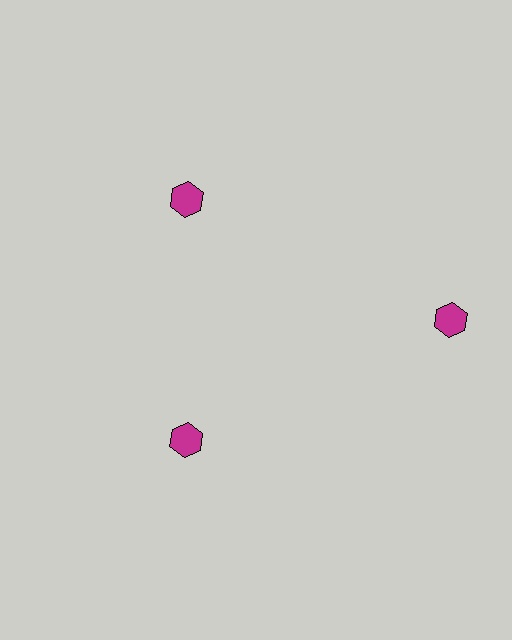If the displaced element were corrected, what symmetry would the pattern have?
It would have 3-fold rotational symmetry — the pattern would map onto itself every 120 degrees.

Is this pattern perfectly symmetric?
No. The 3 magenta hexagons are arranged in a ring, but one element near the 3 o'clock position is pushed outward from the center, breaking the 3-fold rotational symmetry.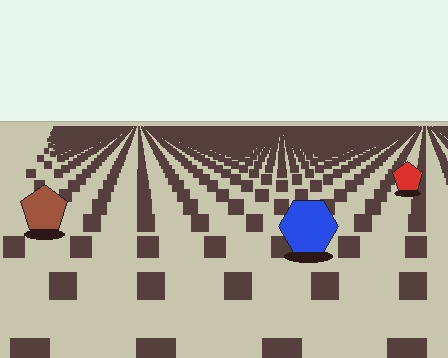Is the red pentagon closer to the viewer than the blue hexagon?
No. The blue hexagon is closer — you can tell from the texture gradient: the ground texture is coarser near it.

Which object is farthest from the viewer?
The red pentagon is farthest from the viewer. It appears smaller and the ground texture around it is denser.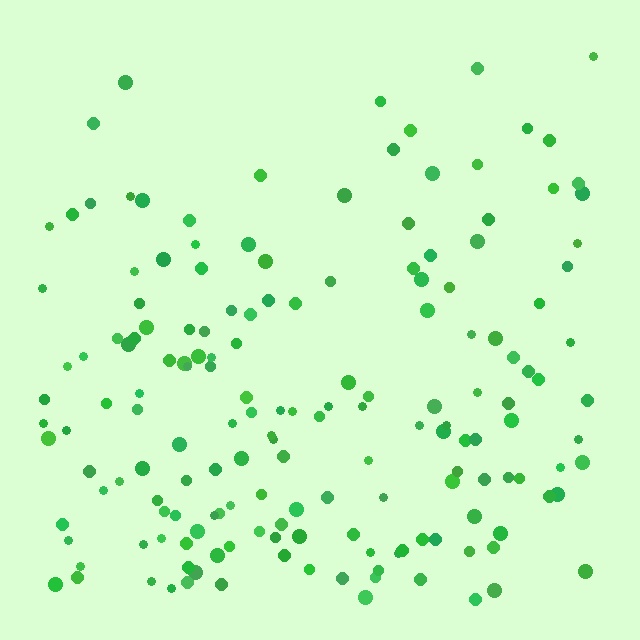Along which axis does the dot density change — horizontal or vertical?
Vertical.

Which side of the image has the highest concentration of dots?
The bottom.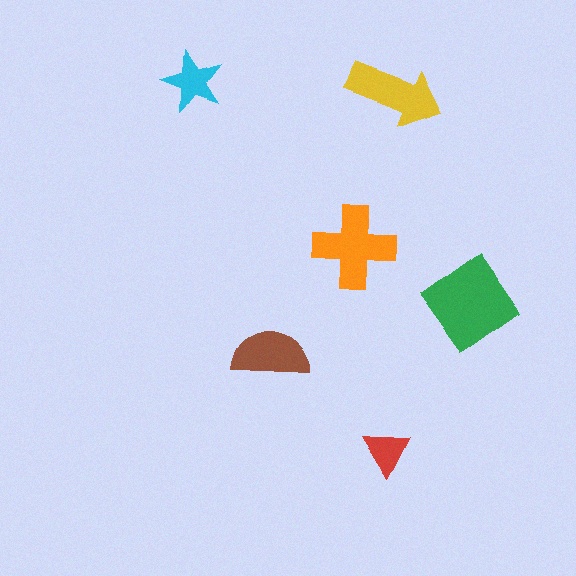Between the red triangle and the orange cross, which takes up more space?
The orange cross.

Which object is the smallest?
The red triangle.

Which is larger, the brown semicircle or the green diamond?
The green diamond.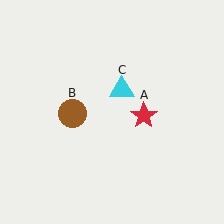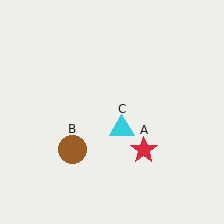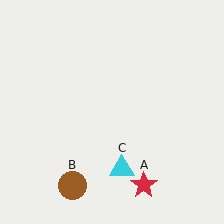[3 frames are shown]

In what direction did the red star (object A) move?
The red star (object A) moved down.